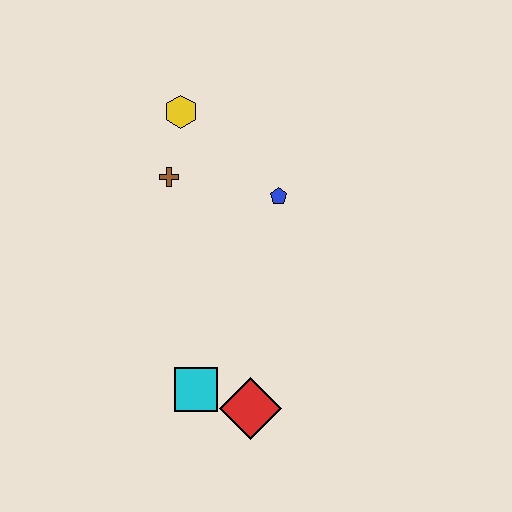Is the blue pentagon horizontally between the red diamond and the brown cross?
No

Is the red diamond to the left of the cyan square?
No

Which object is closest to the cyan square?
The red diamond is closest to the cyan square.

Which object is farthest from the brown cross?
The red diamond is farthest from the brown cross.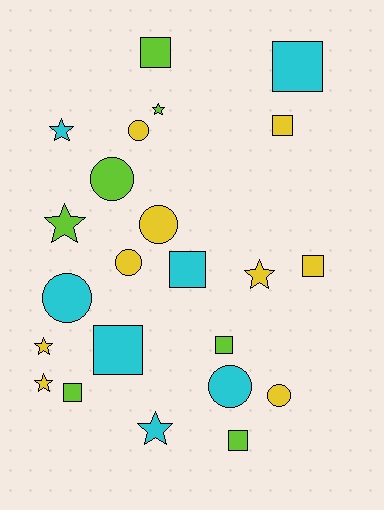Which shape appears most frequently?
Square, with 9 objects.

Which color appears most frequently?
Yellow, with 9 objects.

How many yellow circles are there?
There are 4 yellow circles.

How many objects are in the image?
There are 23 objects.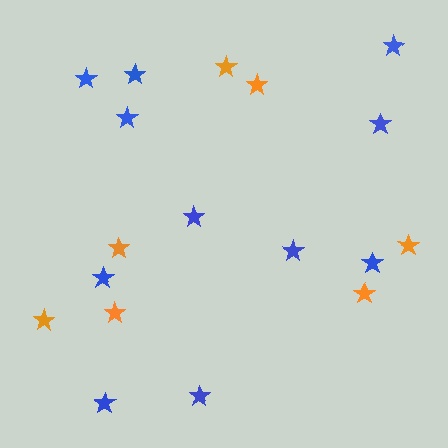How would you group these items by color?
There are 2 groups: one group of blue stars (11) and one group of orange stars (7).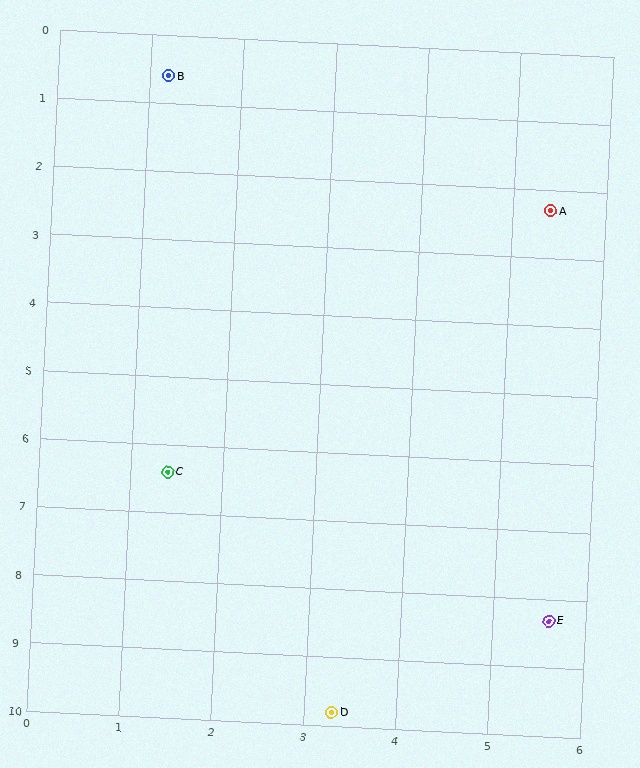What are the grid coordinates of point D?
Point D is at approximately (3.3, 9.8).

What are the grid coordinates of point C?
Point C is at approximately (1.4, 6.4).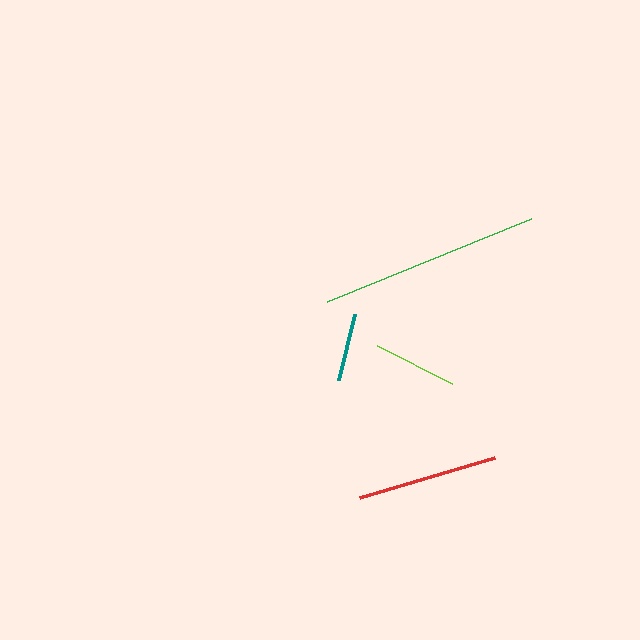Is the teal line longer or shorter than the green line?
The green line is longer than the teal line.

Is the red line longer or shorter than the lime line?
The red line is longer than the lime line.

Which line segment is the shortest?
The teal line is the shortest at approximately 67 pixels.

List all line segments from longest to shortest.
From longest to shortest: green, red, lime, teal.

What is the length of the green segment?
The green segment is approximately 220 pixels long.